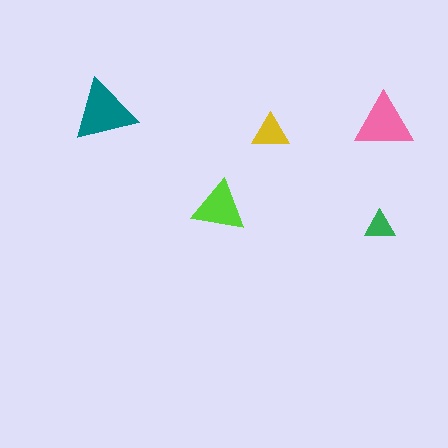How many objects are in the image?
There are 5 objects in the image.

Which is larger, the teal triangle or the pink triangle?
The teal one.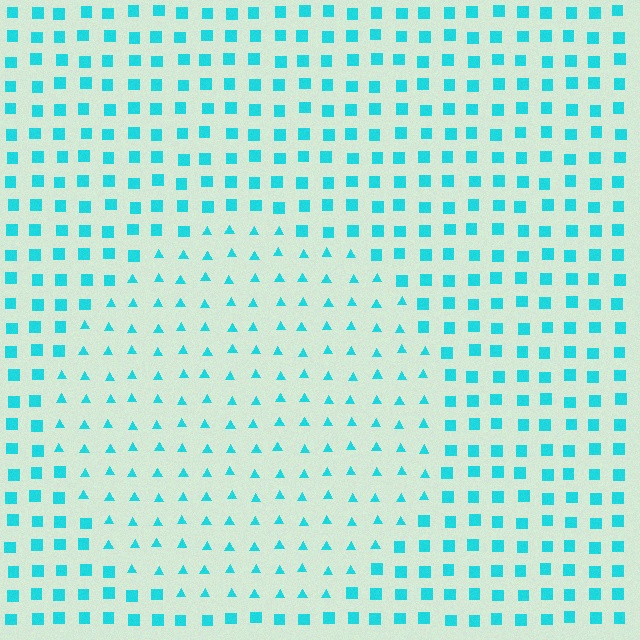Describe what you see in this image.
The image is filled with small cyan elements arranged in a uniform grid. A circle-shaped region contains triangles, while the surrounding area contains squares. The boundary is defined purely by the change in element shape.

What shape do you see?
I see a circle.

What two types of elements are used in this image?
The image uses triangles inside the circle region and squares outside it.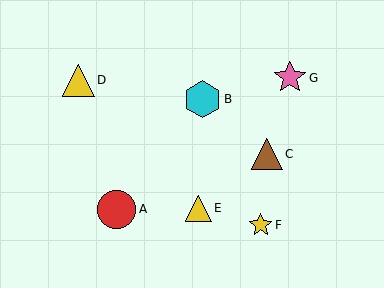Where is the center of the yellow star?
The center of the yellow star is at (261, 225).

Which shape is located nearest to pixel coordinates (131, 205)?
The red circle (labeled A) at (117, 209) is nearest to that location.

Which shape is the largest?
The red circle (labeled A) is the largest.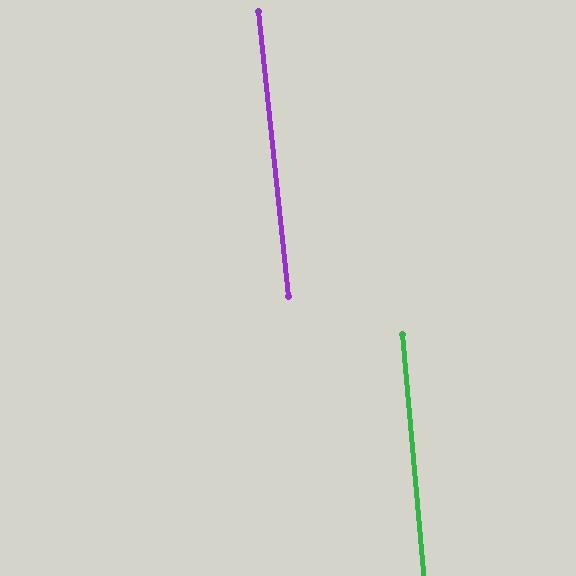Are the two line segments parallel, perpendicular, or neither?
Parallel — their directions differ by only 0.9°.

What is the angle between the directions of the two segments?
Approximately 1 degree.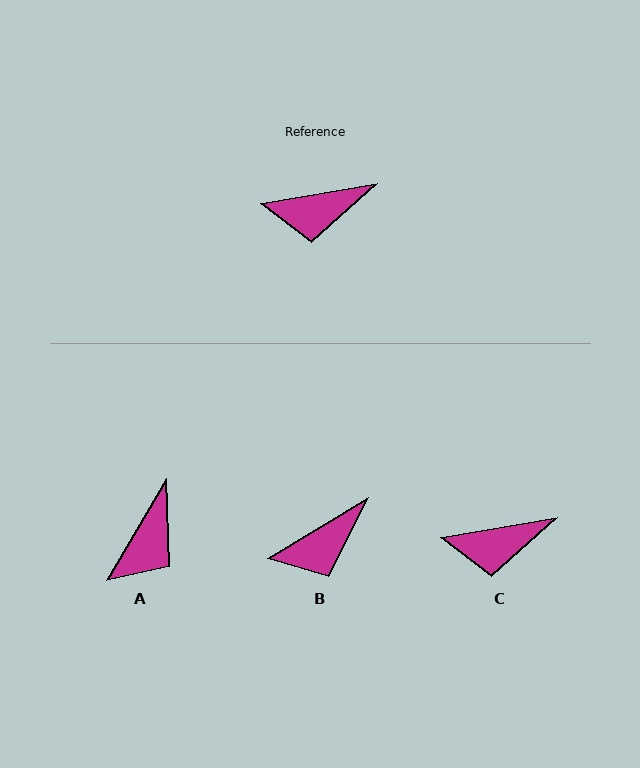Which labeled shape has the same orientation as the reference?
C.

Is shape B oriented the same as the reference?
No, it is off by about 21 degrees.